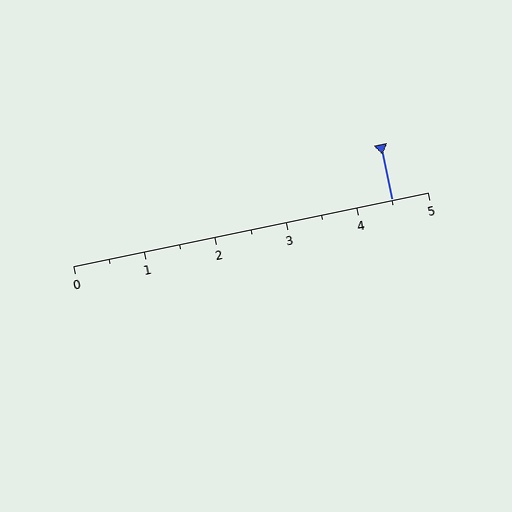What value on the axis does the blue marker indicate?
The marker indicates approximately 4.5.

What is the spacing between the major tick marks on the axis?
The major ticks are spaced 1 apart.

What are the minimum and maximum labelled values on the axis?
The axis runs from 0 to 5.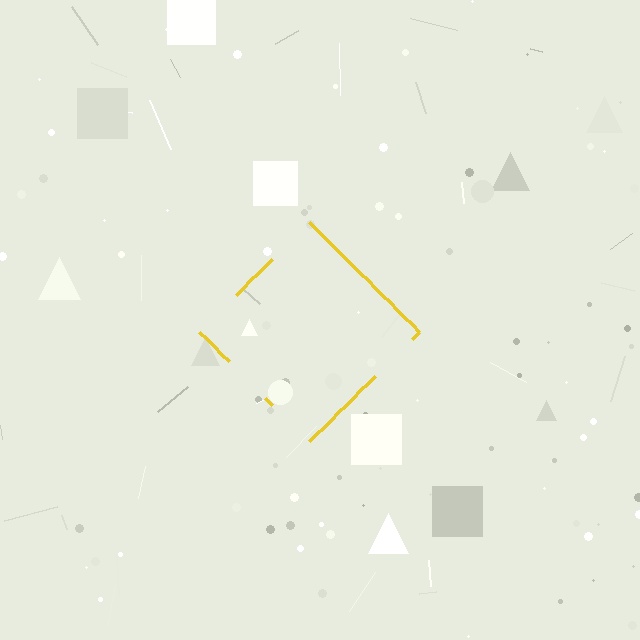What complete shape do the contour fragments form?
The contour fragments form a diamond.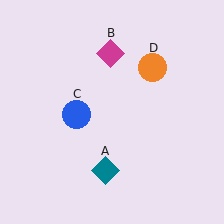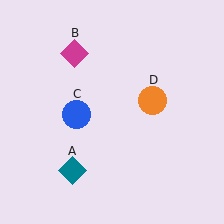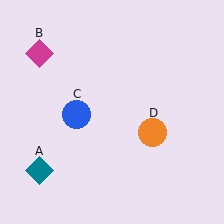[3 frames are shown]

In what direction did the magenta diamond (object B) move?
The magenta diamond (object B) moved left.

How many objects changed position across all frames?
3 objects changed position: teal diamond (object A), magenta diamond (object B), orange circle (object D).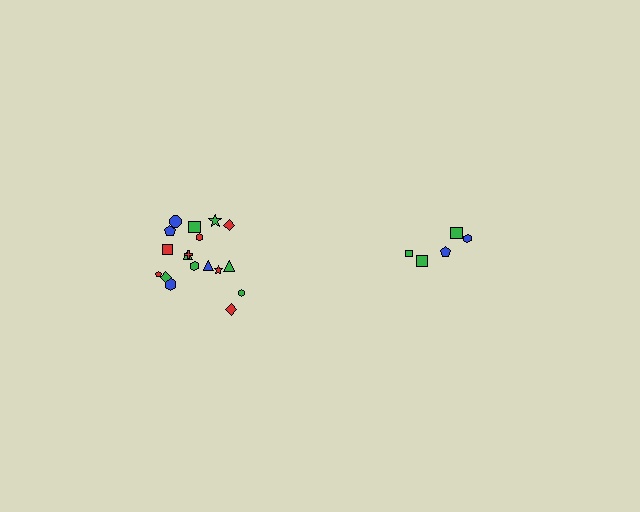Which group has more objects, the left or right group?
The left group.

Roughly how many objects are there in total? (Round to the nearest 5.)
Roughly 25 objects in total.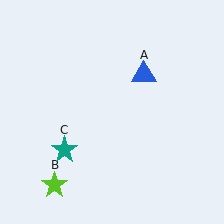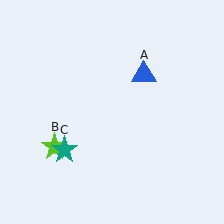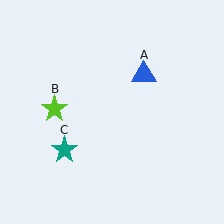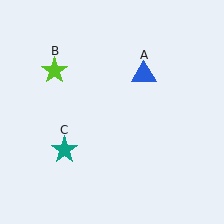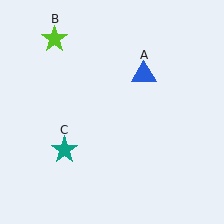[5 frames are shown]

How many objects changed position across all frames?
1 object changed position: lime star (object B).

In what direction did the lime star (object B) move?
The lime star (object B) moved up.